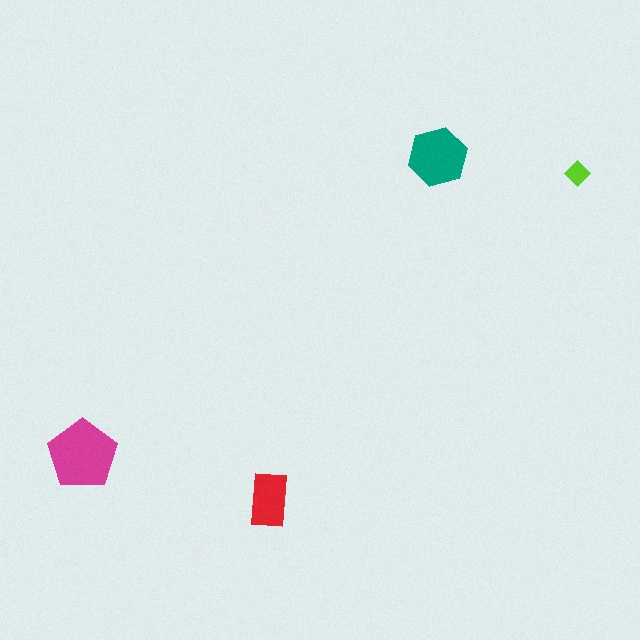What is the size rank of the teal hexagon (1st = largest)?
2nd.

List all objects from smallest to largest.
The lime diamond, the red rectangle, the teal hexagon, the magenta pentagon.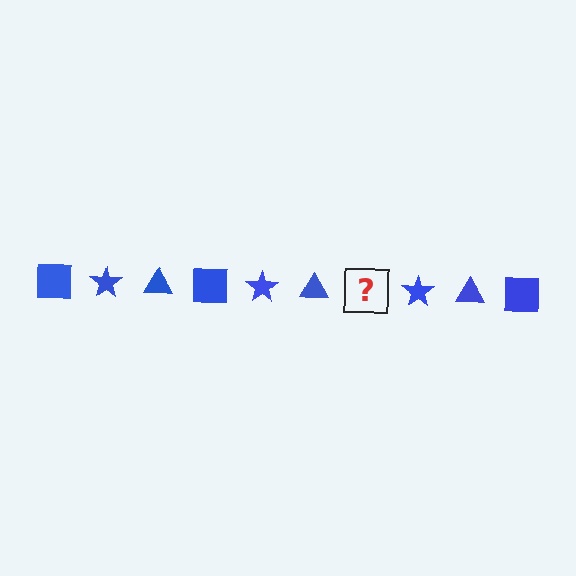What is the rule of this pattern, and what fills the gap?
The rule is that the pattern cycles through square, star, triangle shapes in blue. The gap should be filled with a blue square.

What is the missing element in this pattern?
The missing element is a blue square.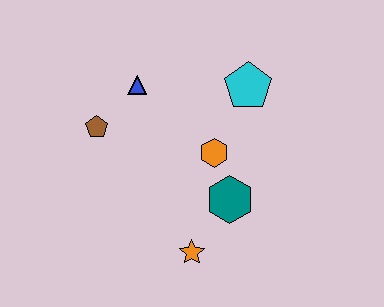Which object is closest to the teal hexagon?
The orange hexagon is closest to the teal hexagon.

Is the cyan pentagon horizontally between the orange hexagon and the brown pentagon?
No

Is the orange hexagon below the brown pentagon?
Yes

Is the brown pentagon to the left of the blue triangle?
Yes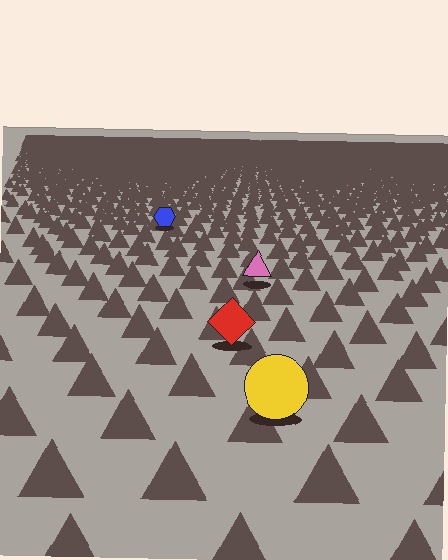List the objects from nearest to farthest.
From nearest to farthest: the yellow circle, the red diamond, the pink triangle, the blue hexagon.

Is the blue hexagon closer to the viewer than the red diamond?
No. The red diamond is closer — you can tell from the texture gradient: the ground texture is coarser near it.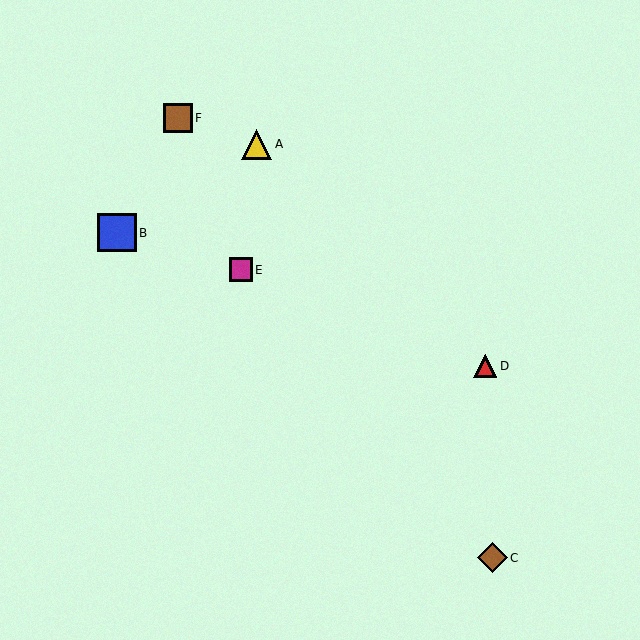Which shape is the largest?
The blue square (labeled B) is the largest.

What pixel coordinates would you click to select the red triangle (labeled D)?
Click at (485, 366) to select the red triangle D.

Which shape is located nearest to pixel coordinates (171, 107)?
The brown square (labeled F) at (178, 118) is nearest to that location.